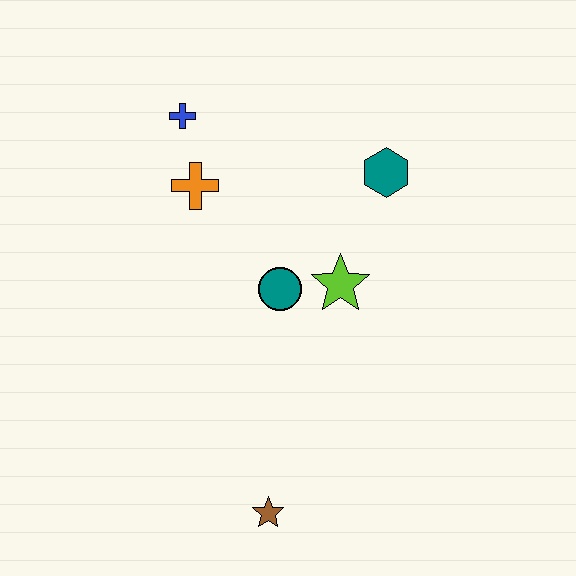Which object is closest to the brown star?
The teal circle is closest to the brown star.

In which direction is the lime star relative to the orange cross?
The lime star is to the right of the orange cross.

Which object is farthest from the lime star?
The brown star is farthest from the lime star.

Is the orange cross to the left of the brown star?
Yes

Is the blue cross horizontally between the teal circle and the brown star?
No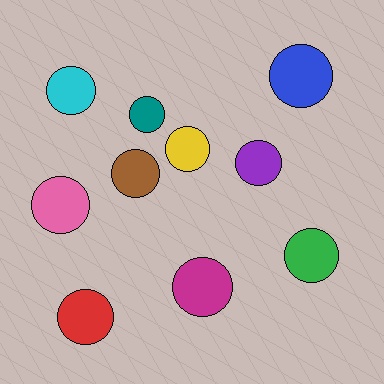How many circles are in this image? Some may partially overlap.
There are 10 circles.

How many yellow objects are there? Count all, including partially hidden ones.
There is 1 yellow object.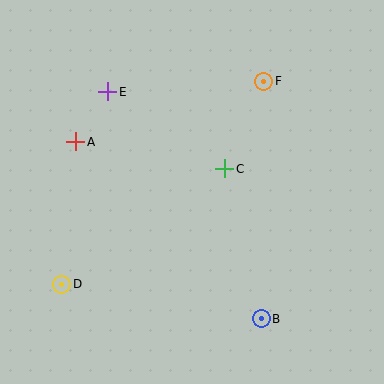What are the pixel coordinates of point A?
Point A is at (76, 142).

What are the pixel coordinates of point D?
Point D is at (62, 284).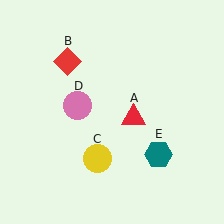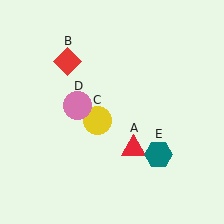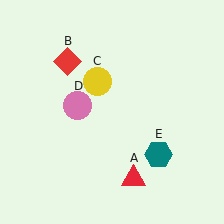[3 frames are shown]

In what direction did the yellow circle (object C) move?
The yellow circle (object C) moved up.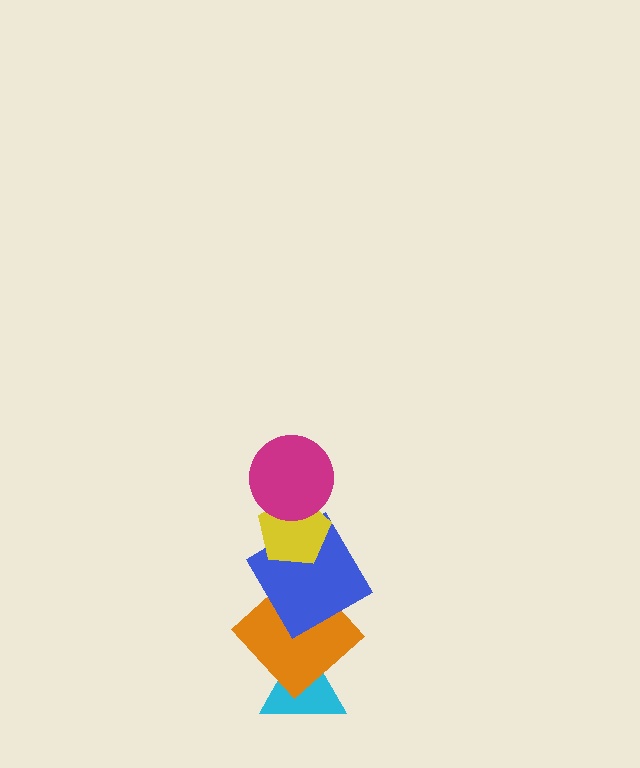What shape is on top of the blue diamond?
The yellow pentagon is on top of the blue diamond.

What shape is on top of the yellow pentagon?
The magenta circle is on top of the yellow pentagon.